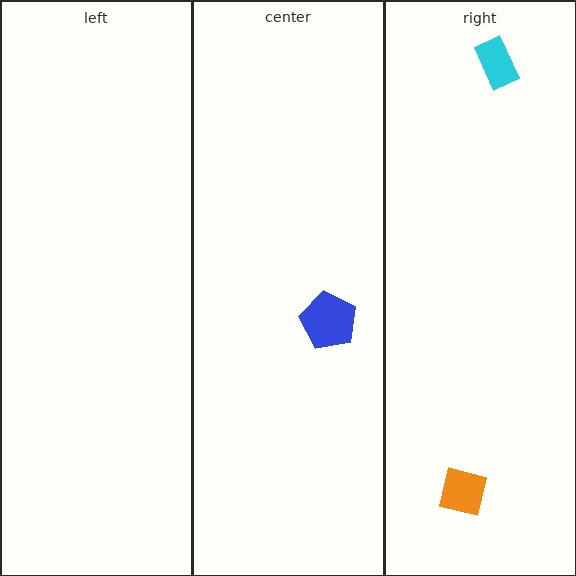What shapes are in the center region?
The blue pentagon.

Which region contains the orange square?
The right region.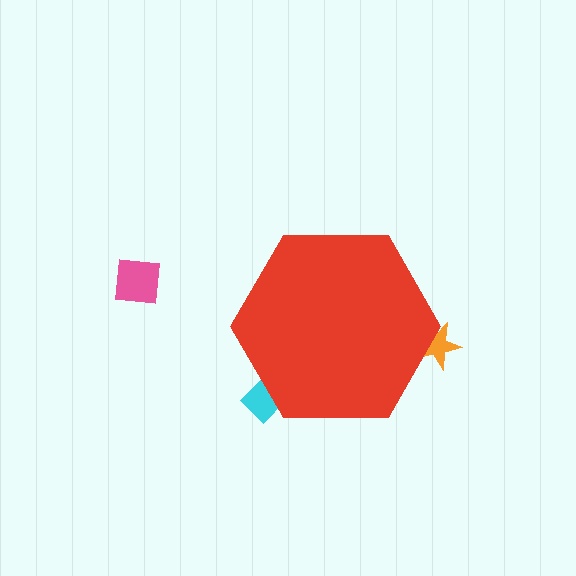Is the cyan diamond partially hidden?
Yes, the cyan diamond is partially hidden behind the red hexagon.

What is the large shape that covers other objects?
A red hexagon.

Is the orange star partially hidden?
Yes, the orange star is partially hidden behind the red hexagon.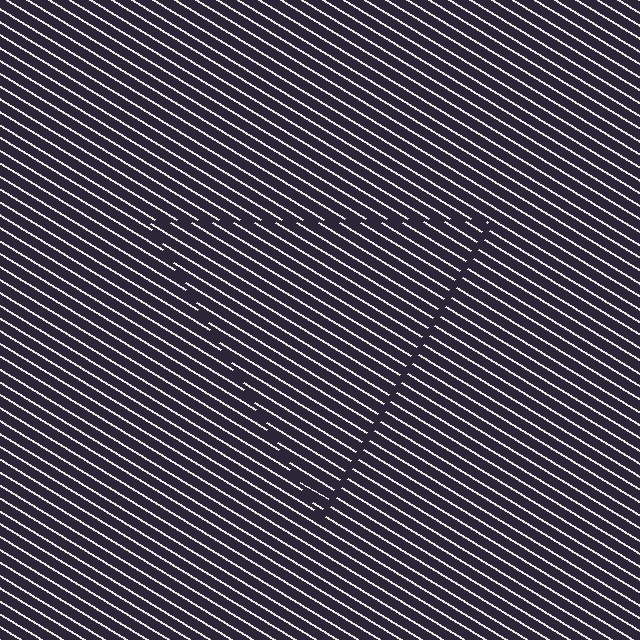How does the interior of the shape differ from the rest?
The interior of the shape contains the same grating, shifted by half a period — the contour is defined by the phase discontinuity where line-ends from the inner and outer gratings abut.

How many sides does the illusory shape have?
3 sides — the line-ends trace a triangle.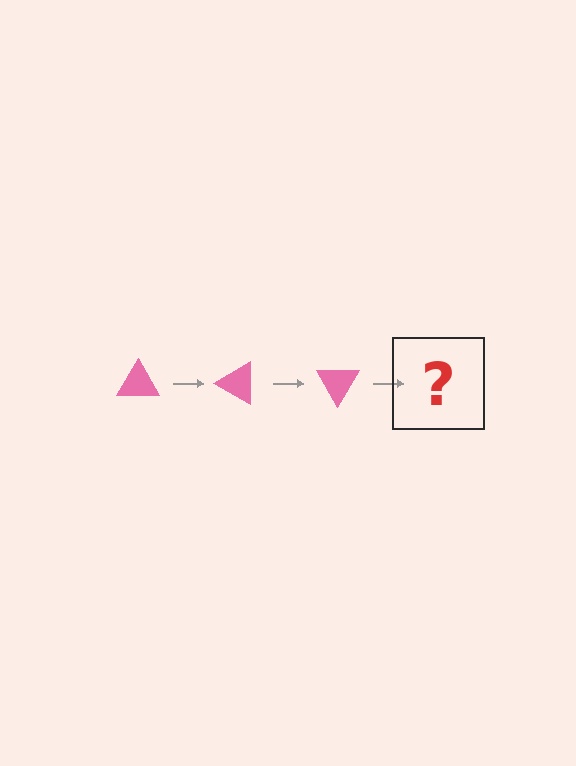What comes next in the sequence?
The next element should be a pink triangle rotated 90 degrees.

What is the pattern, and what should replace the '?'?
The pattern is that the triangle rotates 30 degrees each step. The '?' should be a pink triangle rotated 90 degrees.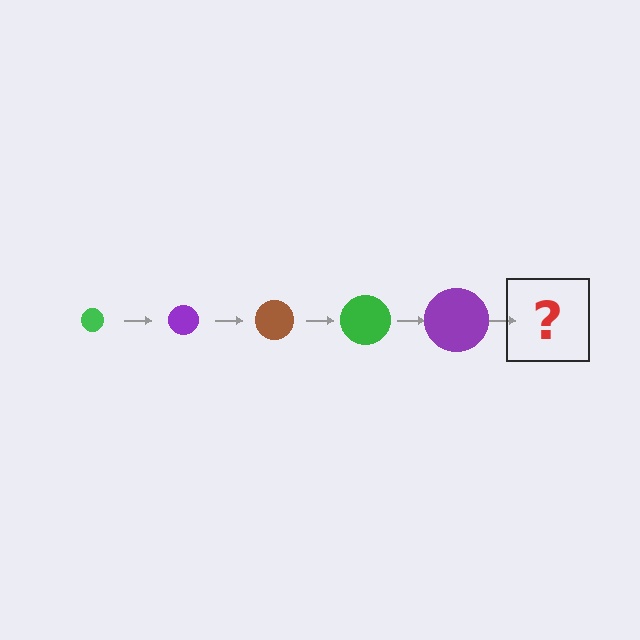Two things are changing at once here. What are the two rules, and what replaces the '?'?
The two rules are that the circle grows larger each step and the color cycles through green, purple, and brown. The '?' should be a brown circle, larger than the previous one.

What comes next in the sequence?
The next element should be a brown circle, larger than the previous one.